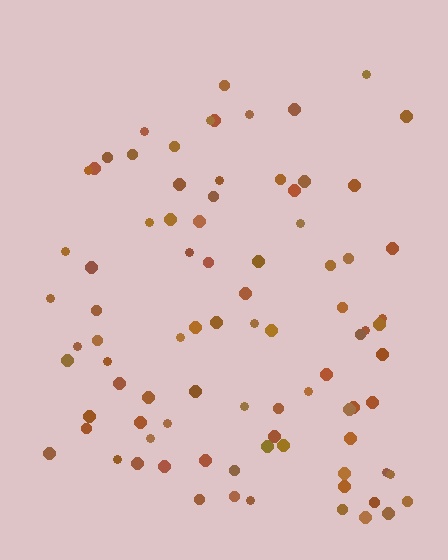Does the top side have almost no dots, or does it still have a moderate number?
Still a moderate number, just noticeably fewer than the bottom.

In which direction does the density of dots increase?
From top to bottom, with the bottom side densest.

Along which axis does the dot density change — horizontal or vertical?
Vertical.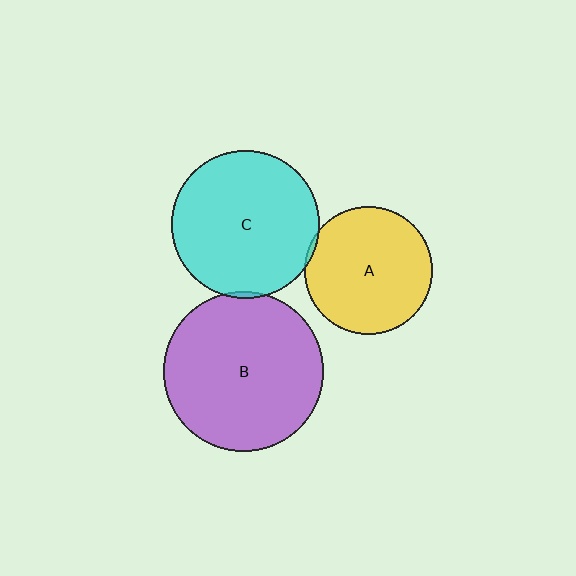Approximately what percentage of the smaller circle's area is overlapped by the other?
Approximately 5%.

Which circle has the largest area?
Circle B (purple).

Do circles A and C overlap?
Yes.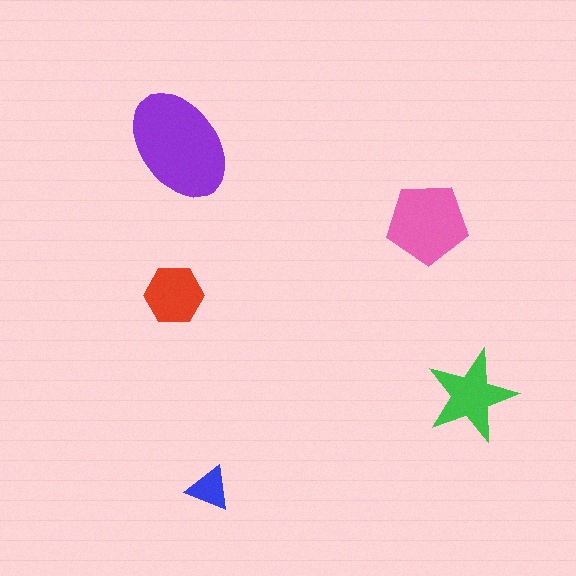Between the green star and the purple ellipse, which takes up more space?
The purple ellipse.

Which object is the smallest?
The blue triangle.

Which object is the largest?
The purple ellipse.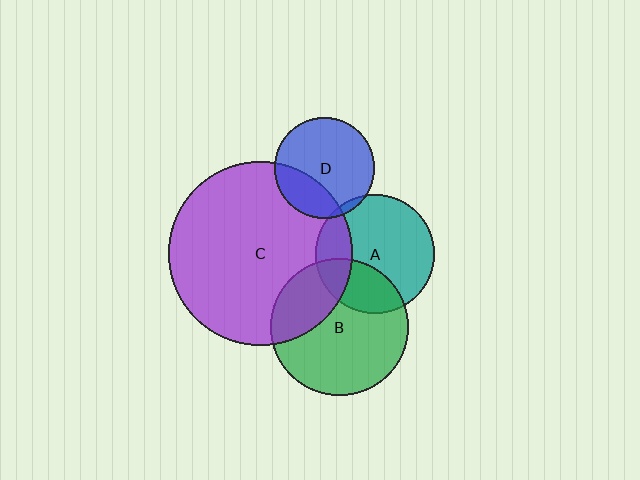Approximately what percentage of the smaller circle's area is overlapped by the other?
Approximately 30%.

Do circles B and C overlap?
Yes.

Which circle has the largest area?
Circle C (purple).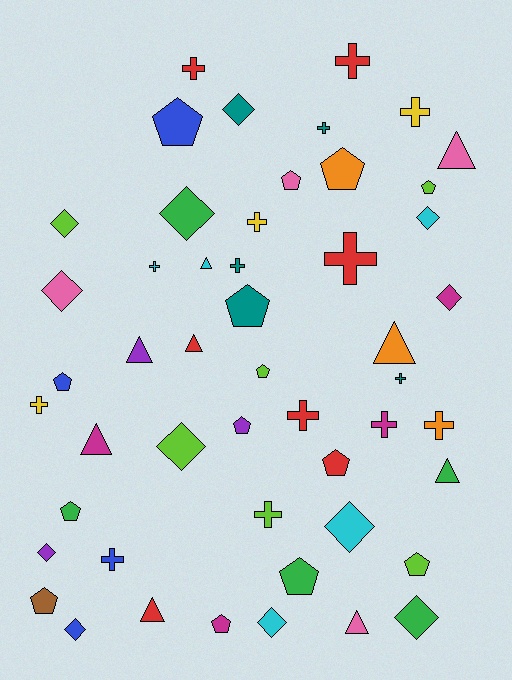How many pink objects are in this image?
There are 4 pink objects.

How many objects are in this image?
There are 50 objects.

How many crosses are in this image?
There are 15 crosses.